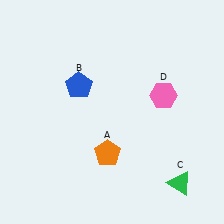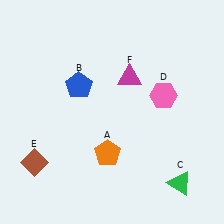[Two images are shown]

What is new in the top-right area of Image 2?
A magenta triangle (F) was added in the top-right area of Image 2.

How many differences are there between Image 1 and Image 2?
There are 2 differences between the two images.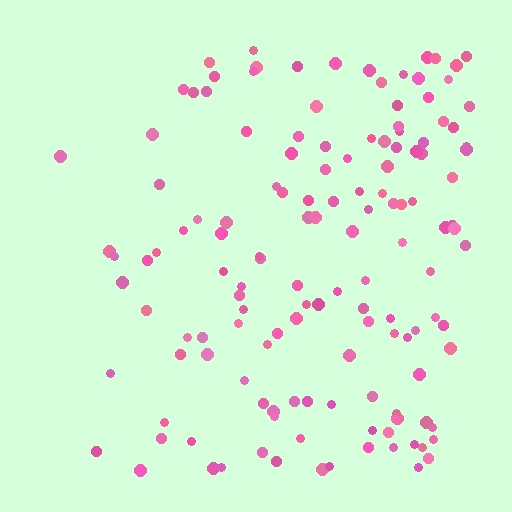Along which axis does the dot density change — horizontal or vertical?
Horizontal.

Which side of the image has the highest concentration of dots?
The right.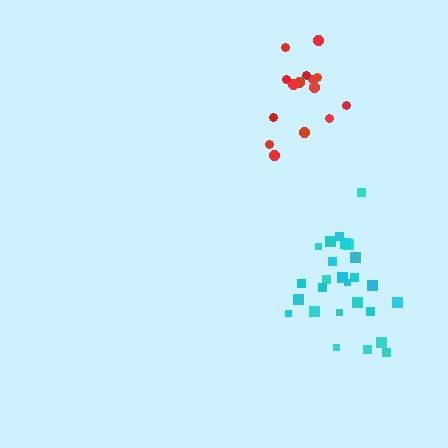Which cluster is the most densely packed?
Cyan.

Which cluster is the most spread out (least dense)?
Red.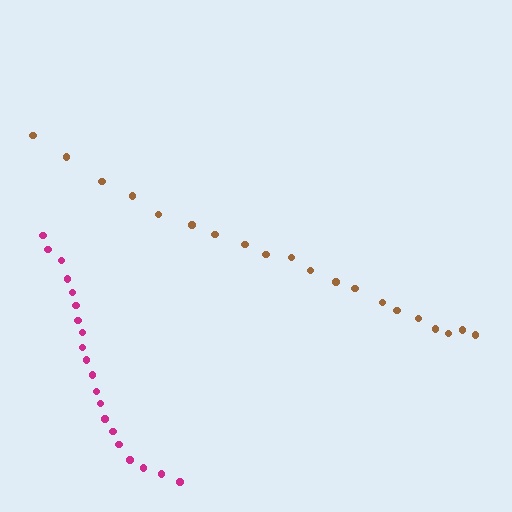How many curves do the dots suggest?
There are 2 distinct paths.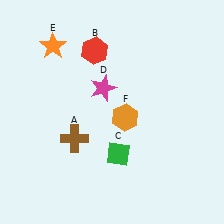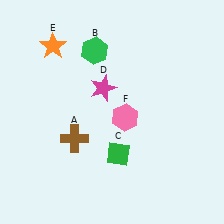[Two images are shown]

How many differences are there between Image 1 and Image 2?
There are 2 differences between the two images.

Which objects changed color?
B changed from red to green. F changed from orange to pink.